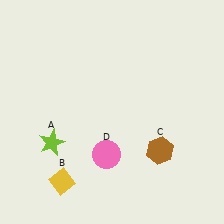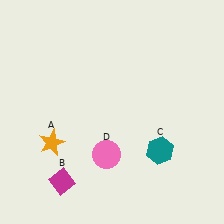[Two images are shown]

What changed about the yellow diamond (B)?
In Image 1, B is yellow. In Image 2, it changed to magenta.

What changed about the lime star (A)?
In Image 1, A is lime. In Image 2, it changed to orange.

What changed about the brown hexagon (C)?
In Image 1, C is brown. In Image 2, it changed to teal.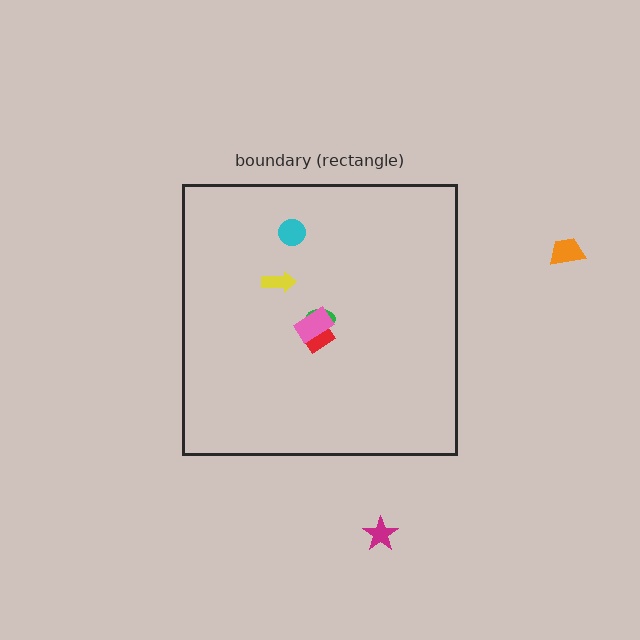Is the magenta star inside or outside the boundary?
Outside.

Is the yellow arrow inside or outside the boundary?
Inside.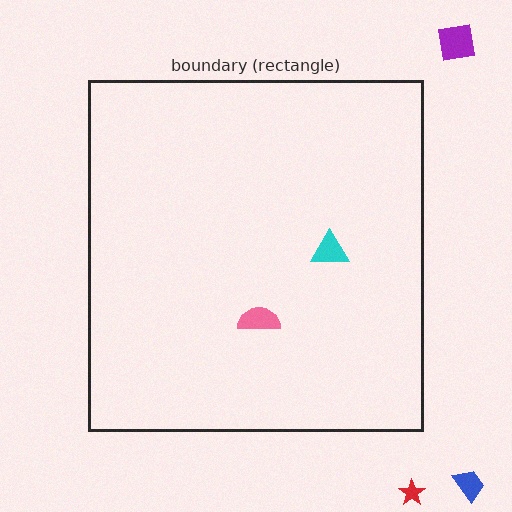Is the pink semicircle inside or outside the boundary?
Inside.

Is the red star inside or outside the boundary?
Outside.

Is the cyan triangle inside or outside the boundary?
Inside.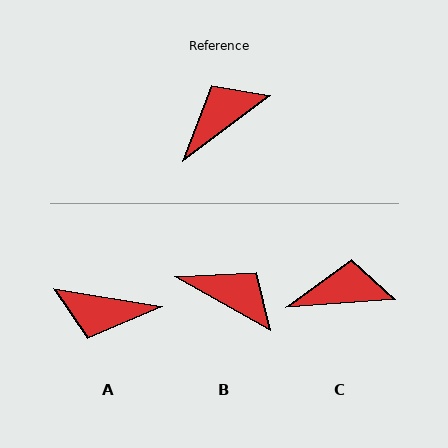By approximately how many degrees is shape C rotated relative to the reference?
Approximately 33 degrees clockwise.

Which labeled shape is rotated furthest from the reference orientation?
A, about 134 degrees away.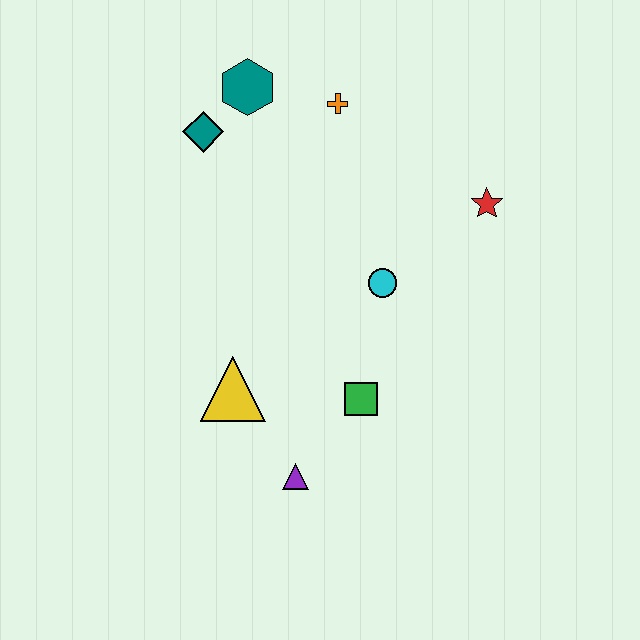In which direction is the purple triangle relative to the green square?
The purple triangle is below the green square.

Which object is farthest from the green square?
The teal hexagon is farthest from the green square.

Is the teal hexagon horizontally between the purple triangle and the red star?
No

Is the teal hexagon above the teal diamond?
Yes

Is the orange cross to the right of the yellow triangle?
Yes